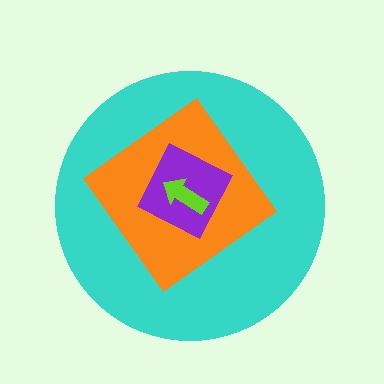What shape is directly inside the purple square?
The lime arrow.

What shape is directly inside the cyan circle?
The orange diamond.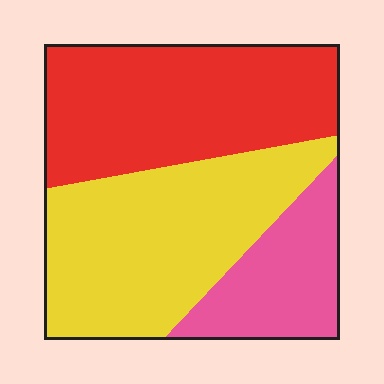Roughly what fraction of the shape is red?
Red takes up between a quarter and a half of the shape.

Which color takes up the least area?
Pink, at roughly 20%.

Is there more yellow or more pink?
Yellow.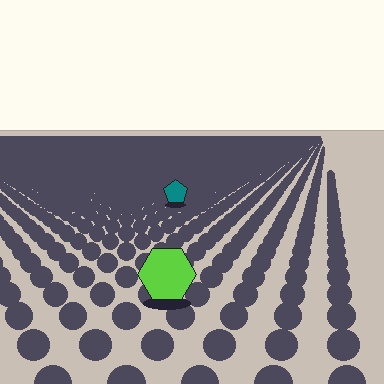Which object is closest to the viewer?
The lime hexagon is closest. The texture marks near it are larger and more spread out.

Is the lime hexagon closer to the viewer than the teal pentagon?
Yes. The lime hexagon is closer — you can tell from the texture gradient: the ground texture is coarser near it.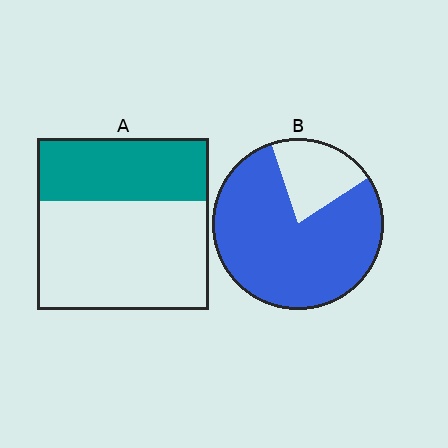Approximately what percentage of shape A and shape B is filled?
A is approximately 35% and B is approximately 80%.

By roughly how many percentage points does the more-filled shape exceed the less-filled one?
By roughly 45 percentage points (B over A).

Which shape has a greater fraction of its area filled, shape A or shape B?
Shape B.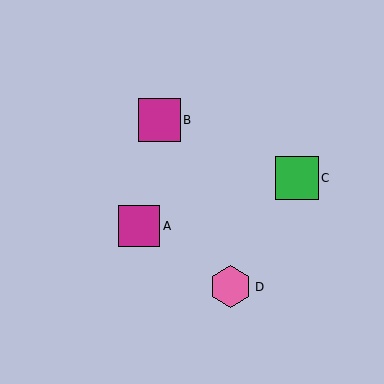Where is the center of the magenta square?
The center of the magenta square is at (139, 226).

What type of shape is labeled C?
Shape C is a green square.